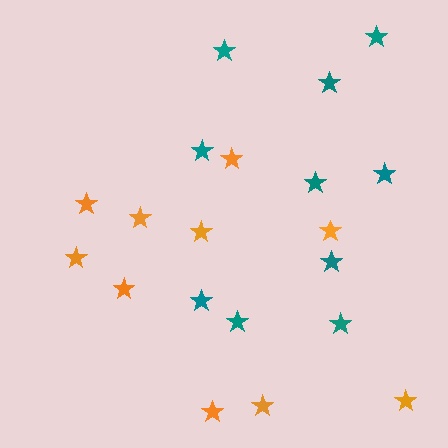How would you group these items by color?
There are 2 groups: one group of teal stars (10) and one group of orange stars (10).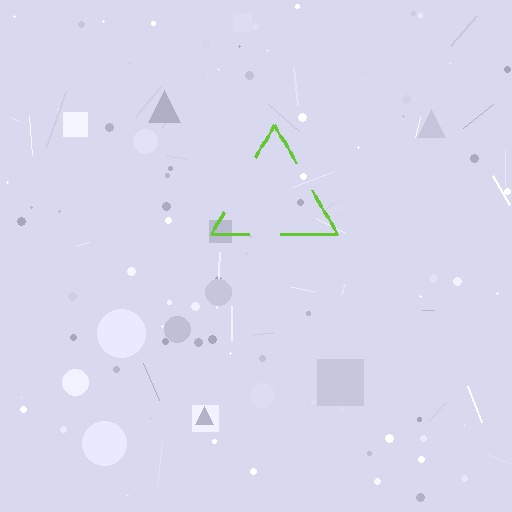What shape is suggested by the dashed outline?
The dashed outline suggests a triangle.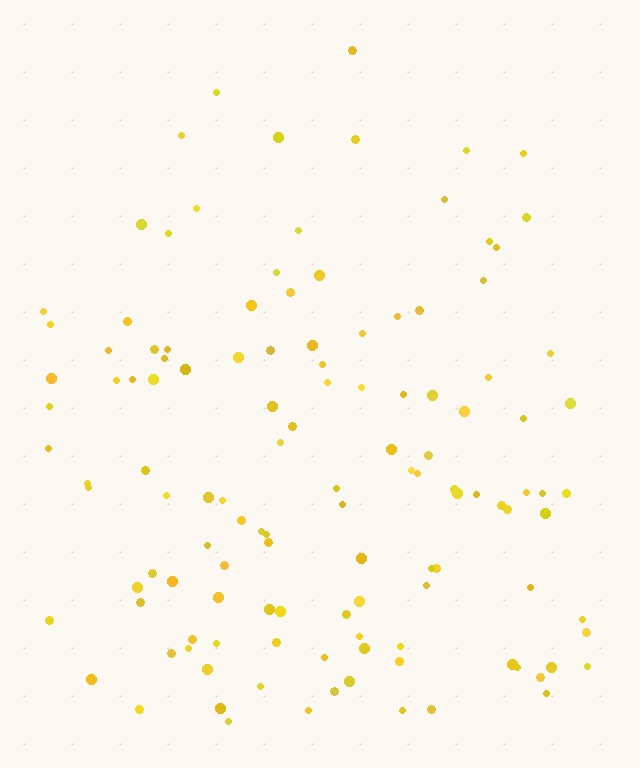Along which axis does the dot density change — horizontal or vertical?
Vertical.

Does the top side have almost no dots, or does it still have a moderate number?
Still a moderate number, just noticeably fewer than the bottom.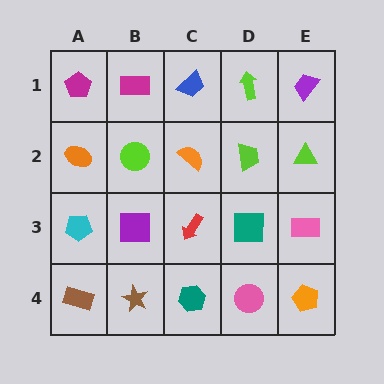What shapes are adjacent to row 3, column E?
A lime triangle (row 2, column E), an orange pentagon (row 4, column E), a teal square (row 3, column D).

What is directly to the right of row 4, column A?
A brown star.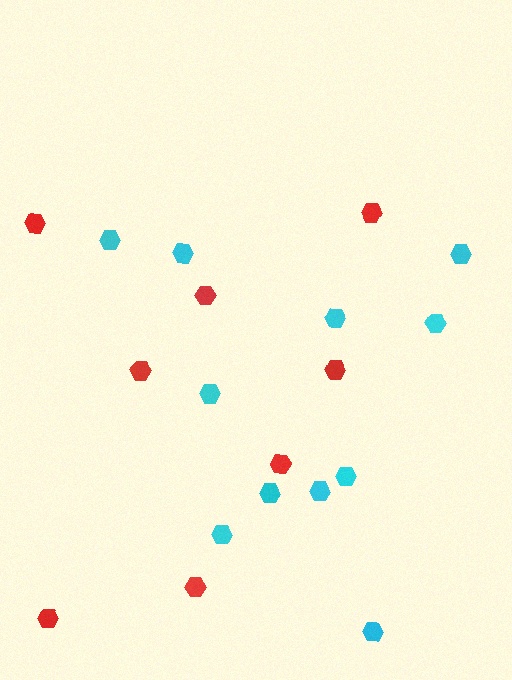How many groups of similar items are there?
There are 2 groups: one group of cyan hexagons (11) and one group of red hexagons (8).